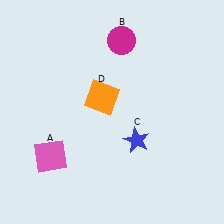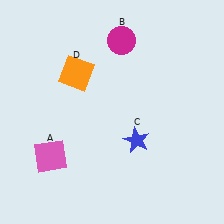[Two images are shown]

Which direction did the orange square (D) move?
The orange square (D) moved left.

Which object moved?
The orange square (D) moved left.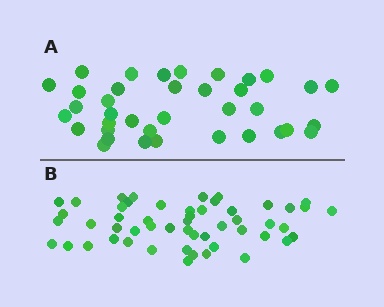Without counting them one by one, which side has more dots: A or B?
Region B (the bottom region) has more dots.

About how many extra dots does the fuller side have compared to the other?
Region B has approximately 15 more dots than region A.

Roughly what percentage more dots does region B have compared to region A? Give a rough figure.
About 40% more.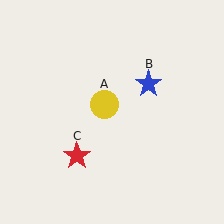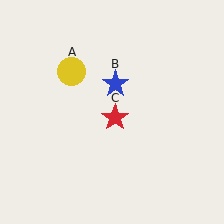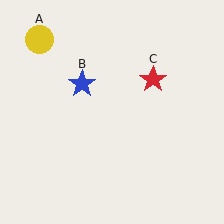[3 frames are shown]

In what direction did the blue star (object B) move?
The blue star (object B) moved left.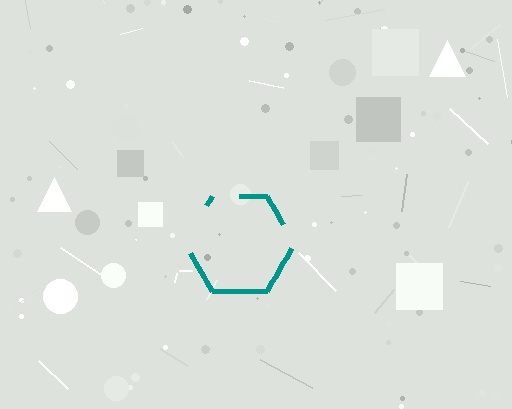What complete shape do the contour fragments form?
The contour fragments form a hexagon.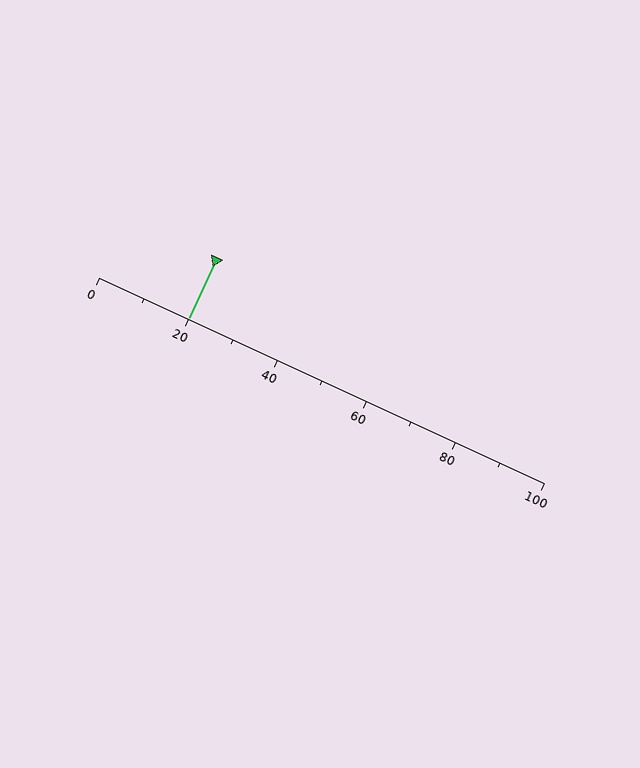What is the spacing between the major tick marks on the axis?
The major ticks are spaced 20 apart.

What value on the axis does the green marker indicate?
The marker indicates approximately 20.